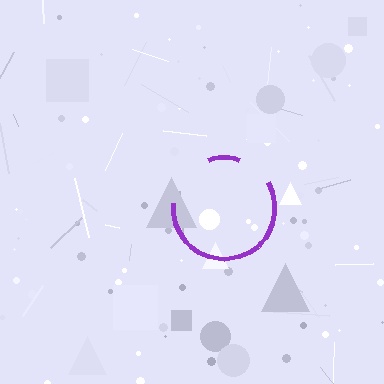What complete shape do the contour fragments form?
The contour fragments form a circle.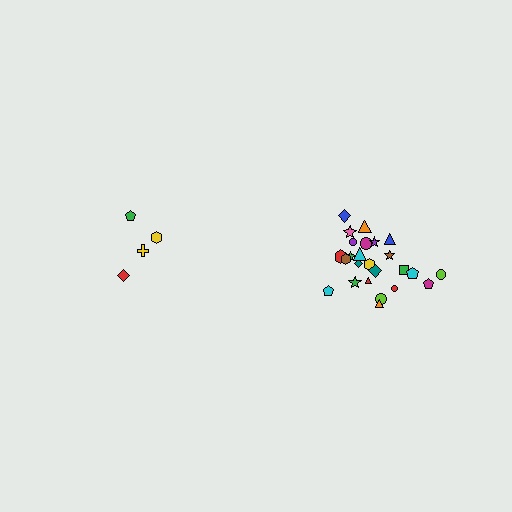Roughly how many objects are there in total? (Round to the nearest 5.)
Roughly 30 objects in total.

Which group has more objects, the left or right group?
The right group.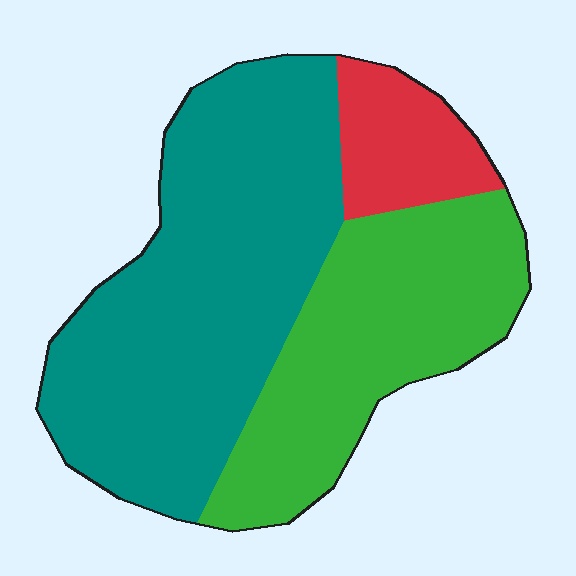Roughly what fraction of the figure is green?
Green covers roughly 35% of the figure.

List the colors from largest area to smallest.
From largest to smallest: teal, green, red.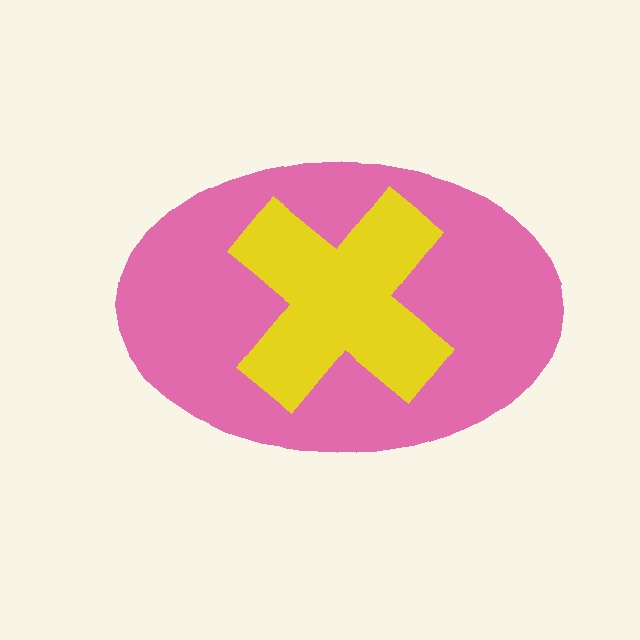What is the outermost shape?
The pink ellipse.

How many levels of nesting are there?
2.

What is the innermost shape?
The yellow cross.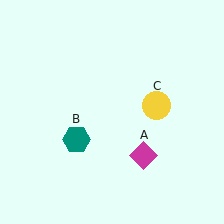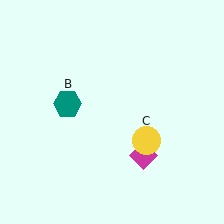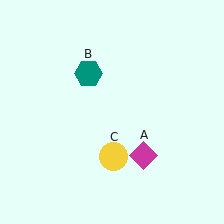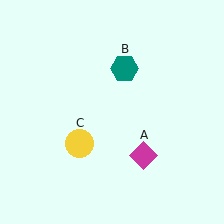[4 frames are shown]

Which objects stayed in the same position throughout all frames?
Magenta diamond (object A) remained stationary.